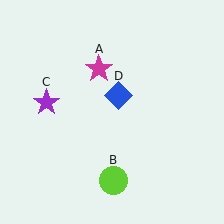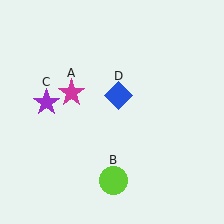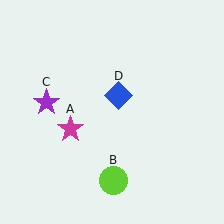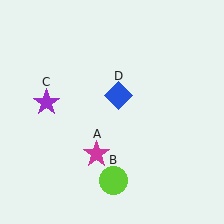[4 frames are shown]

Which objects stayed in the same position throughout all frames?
Lime circle (object B) and purple star (object C) and blue diamond (object D) remained stationary.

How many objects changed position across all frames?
1 object changed position: magenta star (object A).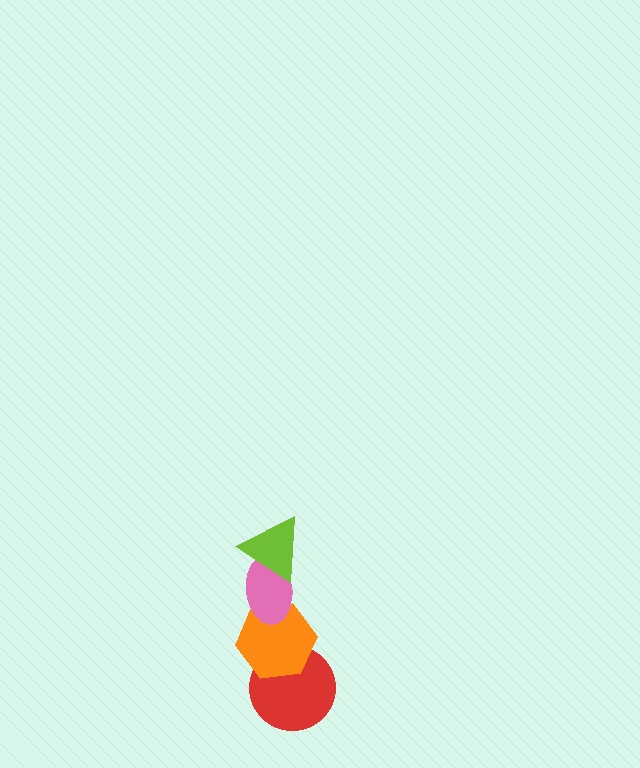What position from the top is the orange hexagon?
The orange hexagon is 3rd from the top.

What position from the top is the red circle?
The red circle is 4th from the top.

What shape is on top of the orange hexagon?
The pink ellipse is on top of the orange hexagon.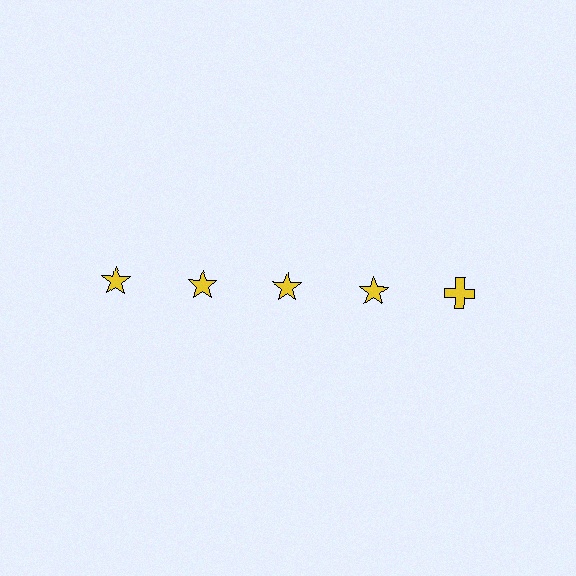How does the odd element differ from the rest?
It has a different shape: cross instead of star.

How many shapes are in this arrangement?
There are 5 shapes arranged in a grid pattern.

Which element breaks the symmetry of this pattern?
The yellow cross in the top row, rightmost column breaks the symmetry. All other shapes are yellow stars.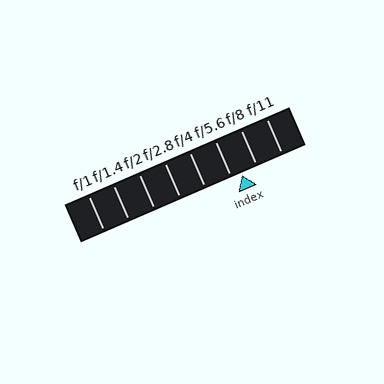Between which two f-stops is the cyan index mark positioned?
The index mark is between f/5.6 and f/8.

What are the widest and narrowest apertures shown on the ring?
The widest aperture shown is f/1 and the narrowest is f/11.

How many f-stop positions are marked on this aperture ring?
There are 8 f-stop positions marked.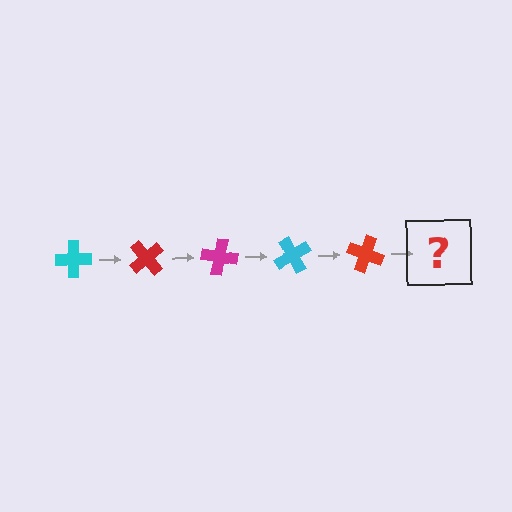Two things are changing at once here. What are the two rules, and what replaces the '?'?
The two rules are that it rotates 50 degrees each step and the color cycles through cyan, red, and magenta. The '?' should be a magenta cross, rotated 250 degrees from the start.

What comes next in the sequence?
The next element should be a magenta cross, rotated 250 degrees from the start.